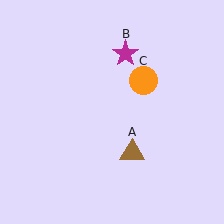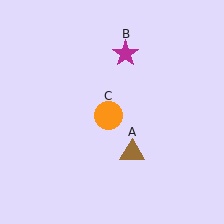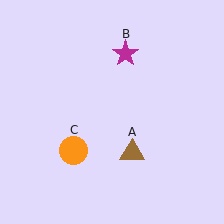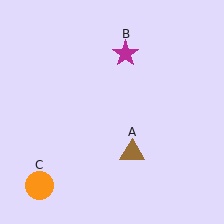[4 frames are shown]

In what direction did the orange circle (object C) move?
The orange circle (object C) moved down and to the left.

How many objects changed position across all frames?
1 object changed position: orange circle (object C).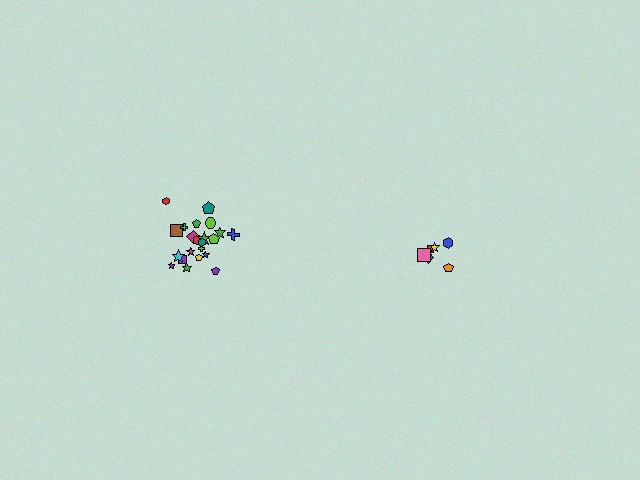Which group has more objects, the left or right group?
The left group.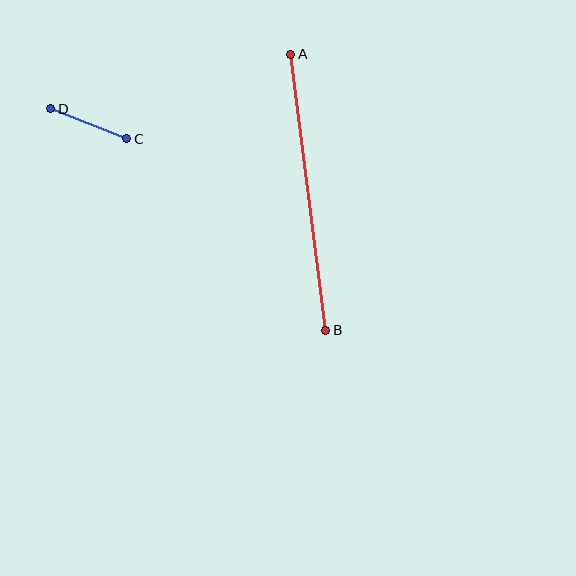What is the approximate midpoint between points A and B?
The midpoint is at approximately (308, 192) pixels.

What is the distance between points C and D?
The distance is approximately 82 pixels.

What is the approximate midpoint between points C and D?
The midpoint is at approximately (89, 124) pixels.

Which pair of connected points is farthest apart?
Points A and B are farthest apart.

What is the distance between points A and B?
The distance is approximately 278 pixels.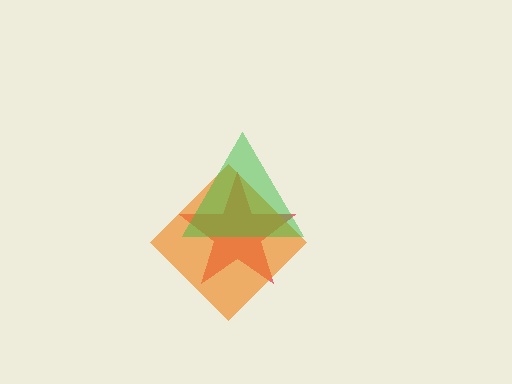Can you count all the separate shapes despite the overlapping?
Yes, there are 3 separate shapes.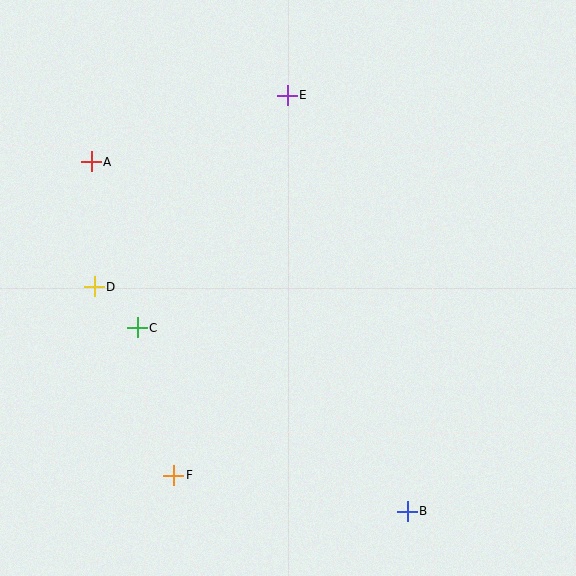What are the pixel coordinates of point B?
Point B is at (407, 511).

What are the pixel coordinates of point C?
Point C is at (137, 328).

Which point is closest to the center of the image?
Point C at (137, 328) is closest to the center.